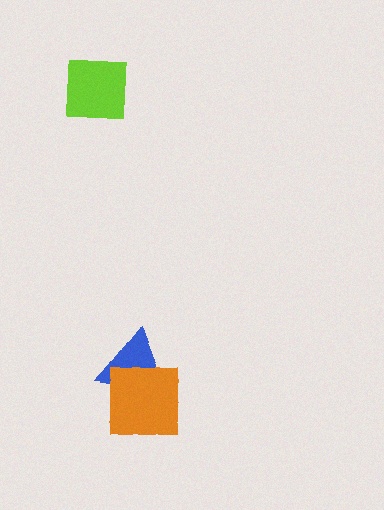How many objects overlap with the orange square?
1 object overlaps with the orange square.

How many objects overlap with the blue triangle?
1 object overlaps with the blue triangle.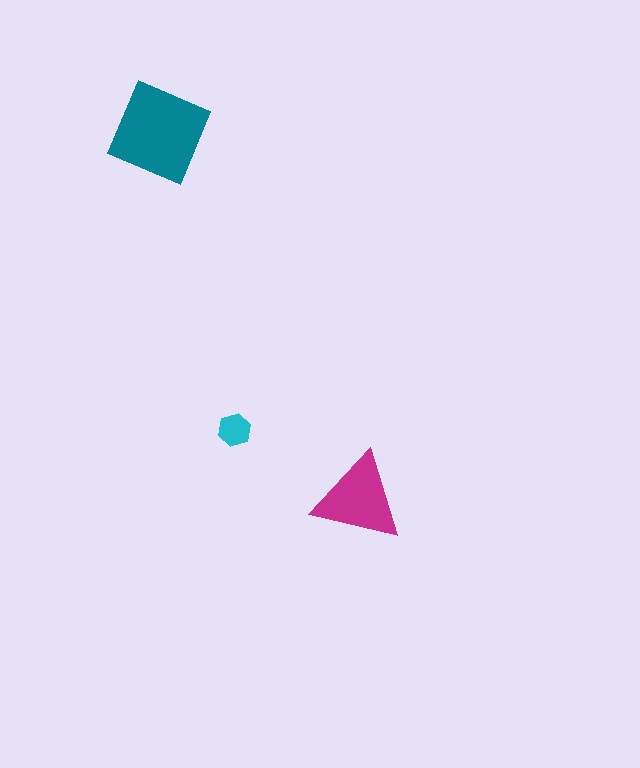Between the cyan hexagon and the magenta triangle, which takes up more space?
The magenta triangle.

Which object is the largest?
The teal diamond.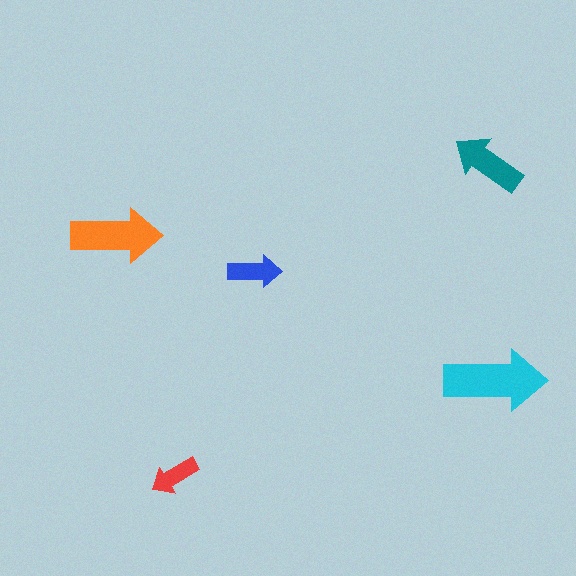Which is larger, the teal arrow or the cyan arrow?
The cyan one.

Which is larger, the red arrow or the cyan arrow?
The cyan one.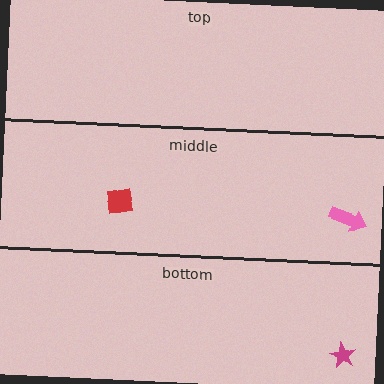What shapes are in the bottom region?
The magenta star.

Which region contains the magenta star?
The bottom region.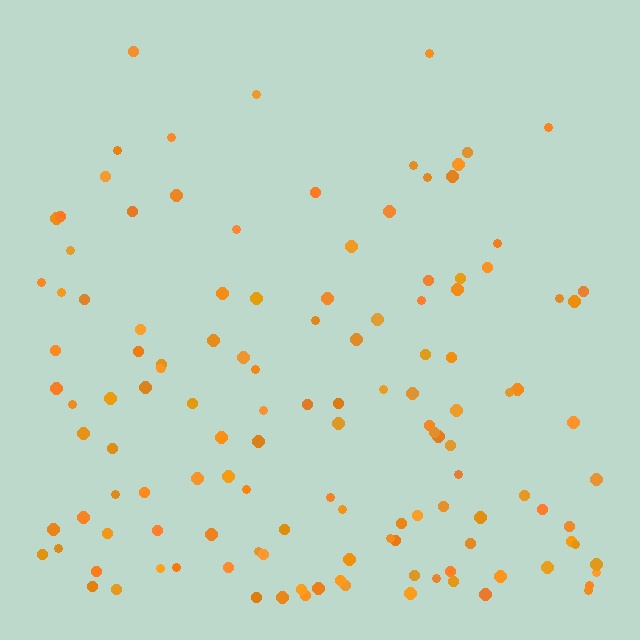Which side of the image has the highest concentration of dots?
The bottom.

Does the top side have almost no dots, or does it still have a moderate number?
Still a moderate number, just noticeably fewer than the bottom.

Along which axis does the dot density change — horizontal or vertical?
Vertical.